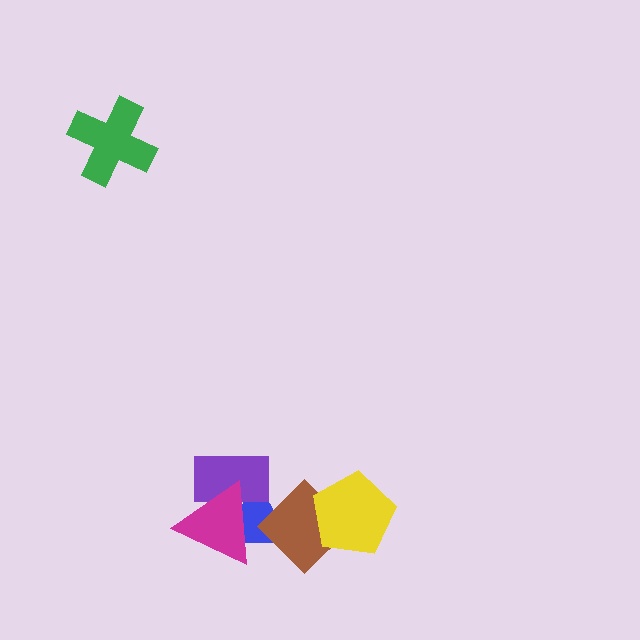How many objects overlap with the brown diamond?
2 objects overlap with the brown diamond.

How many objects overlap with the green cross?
0 objects overlap with the green cross.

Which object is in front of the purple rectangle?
The magenta triangle is in front of the purple rectangle.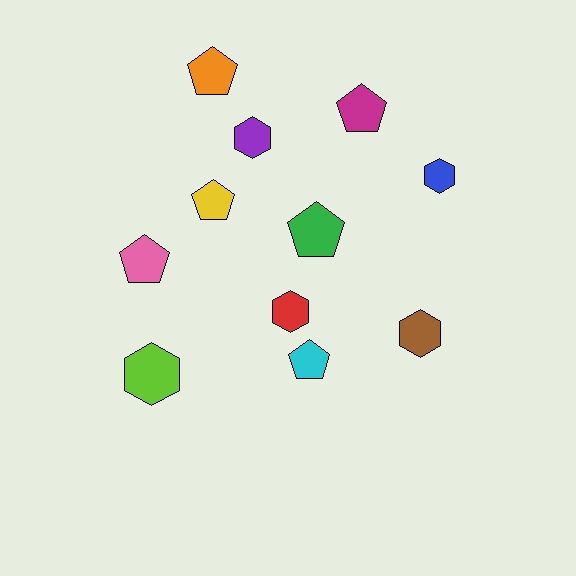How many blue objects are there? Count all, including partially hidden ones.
There is 1 blue object.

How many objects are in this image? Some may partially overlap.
There are 11 objects.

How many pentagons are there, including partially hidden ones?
There are 6 pentagons.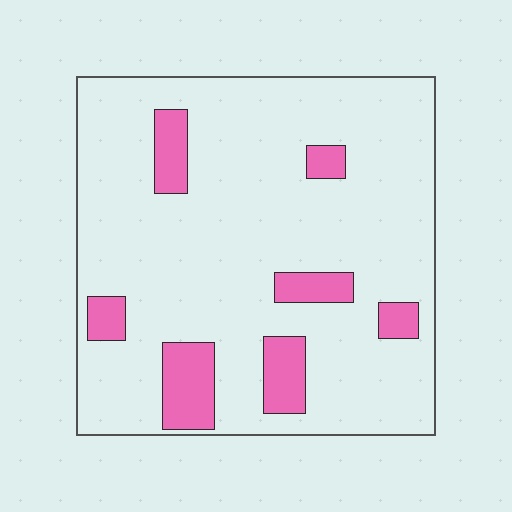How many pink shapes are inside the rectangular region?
7.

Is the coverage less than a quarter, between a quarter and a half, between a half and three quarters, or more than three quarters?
Less than a quarter.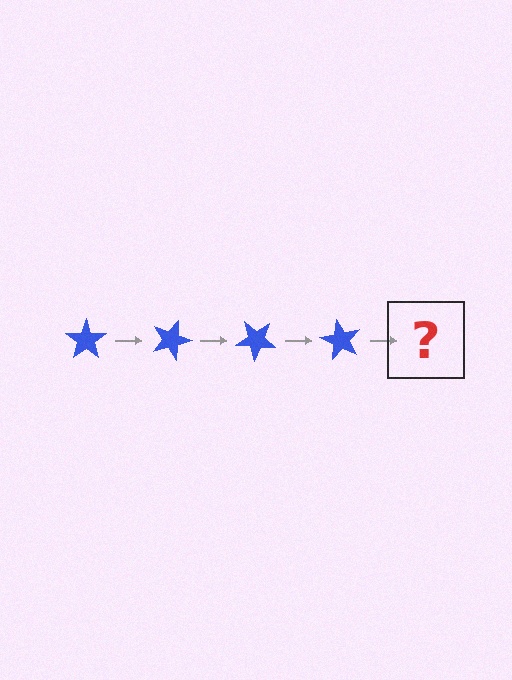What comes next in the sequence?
The next element should be a blue star rotated 80 degrees.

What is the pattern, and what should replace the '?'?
The pattern is that the star rotates 20 degrees each step. The '?' should be a blue star rotated 80 degrees.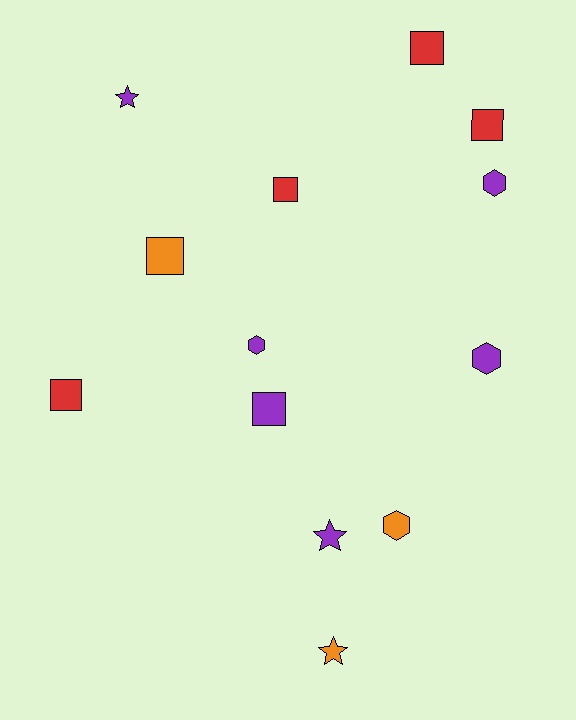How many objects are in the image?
There are 13 objects.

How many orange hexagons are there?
There is 1 orange hexagon.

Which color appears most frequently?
Purple, with 6 objects.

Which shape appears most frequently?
Square, with 6 objects.